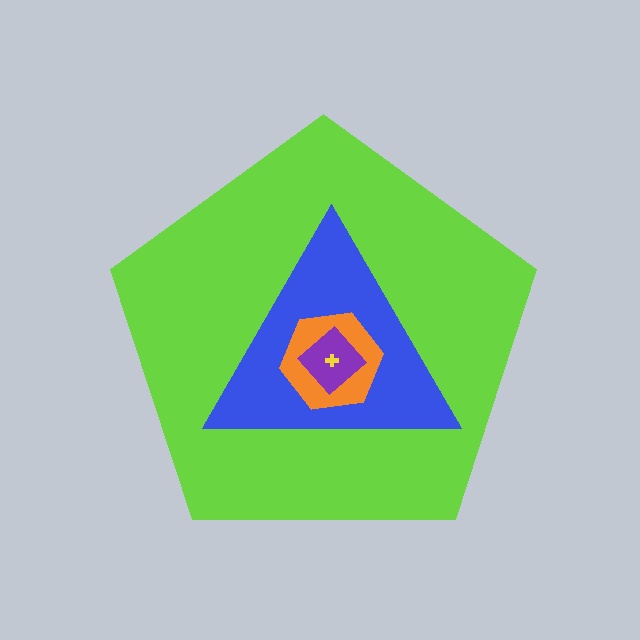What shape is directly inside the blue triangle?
The orange hexagon.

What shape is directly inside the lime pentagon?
The blue triangle.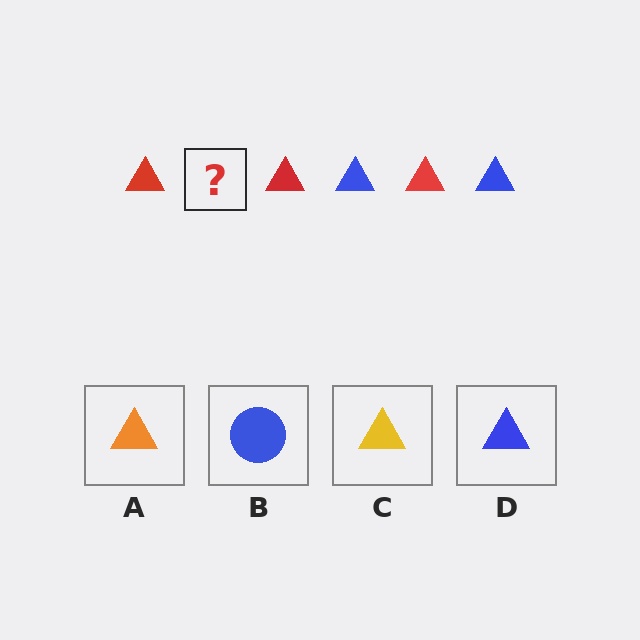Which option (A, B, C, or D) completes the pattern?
D.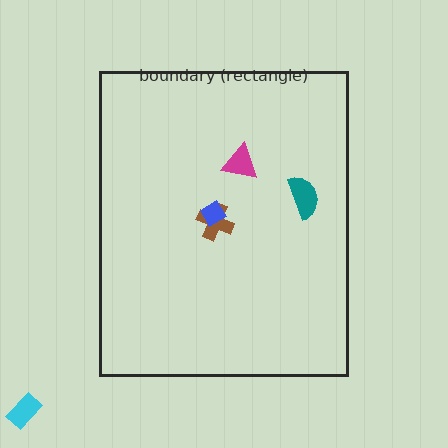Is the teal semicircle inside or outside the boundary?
Inside.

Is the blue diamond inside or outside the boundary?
Inside.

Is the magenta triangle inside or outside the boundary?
Inside.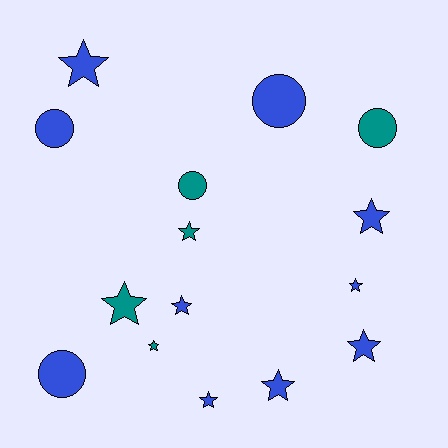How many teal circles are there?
There are 2 teal circles.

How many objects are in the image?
There are 15 objects.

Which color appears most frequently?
Blue, with 10 objects.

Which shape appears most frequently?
Star, with 10 objects.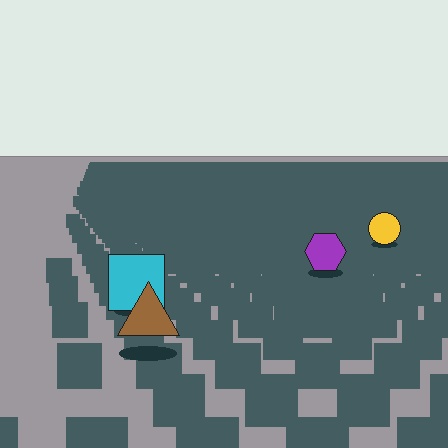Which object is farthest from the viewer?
The yellow circle is farthest from the viewer. It appears smaller and the ground texture around it is denser.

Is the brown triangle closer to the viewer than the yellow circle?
Yes. The brown triangle is closer — you can tell from the texture gradient: the ground texture is coarser near it.